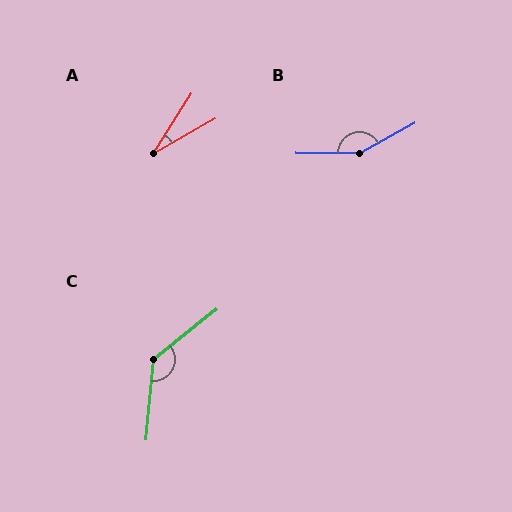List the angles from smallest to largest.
A (27°), C (134°), B (151°).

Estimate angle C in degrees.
Approximately 134 degrees.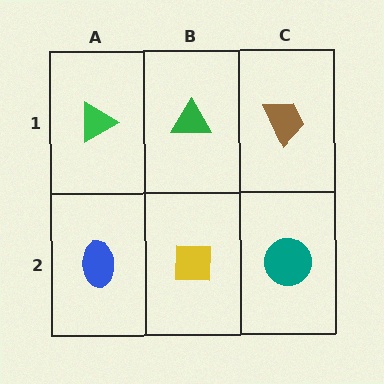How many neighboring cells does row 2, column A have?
2.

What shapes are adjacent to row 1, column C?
A teal circle (row 2, column C), a green triangle (row 1, column B).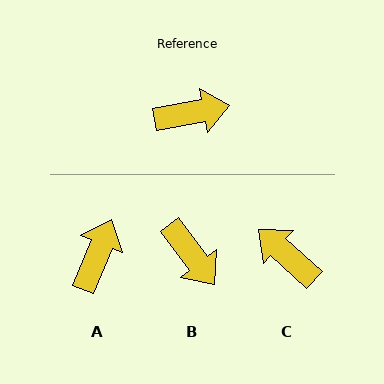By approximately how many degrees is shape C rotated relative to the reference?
Approximately 127 degrees counter-clockwise.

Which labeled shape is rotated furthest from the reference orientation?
C, about 127 degrees away.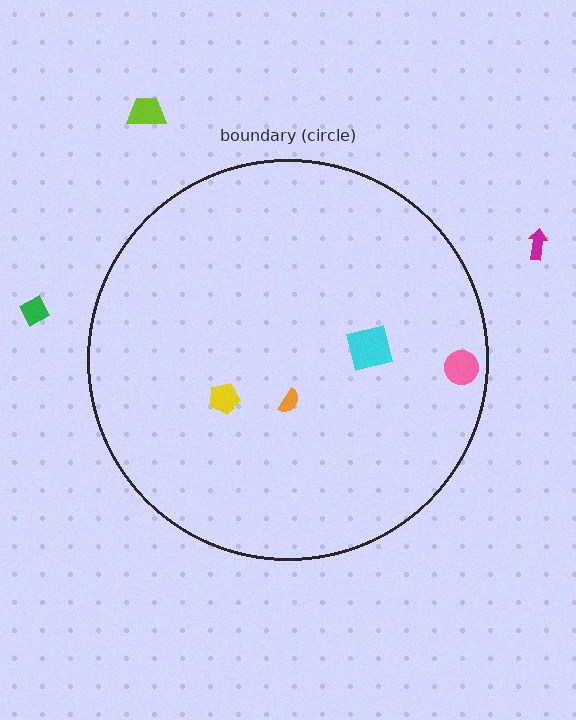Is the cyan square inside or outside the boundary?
Inside.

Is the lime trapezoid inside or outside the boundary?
Outside.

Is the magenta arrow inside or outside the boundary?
Outside.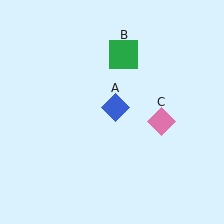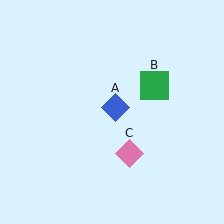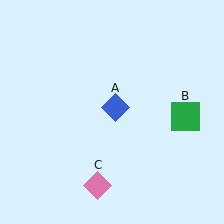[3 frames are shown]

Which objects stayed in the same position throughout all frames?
Blue diamond (object A) remained stationary.